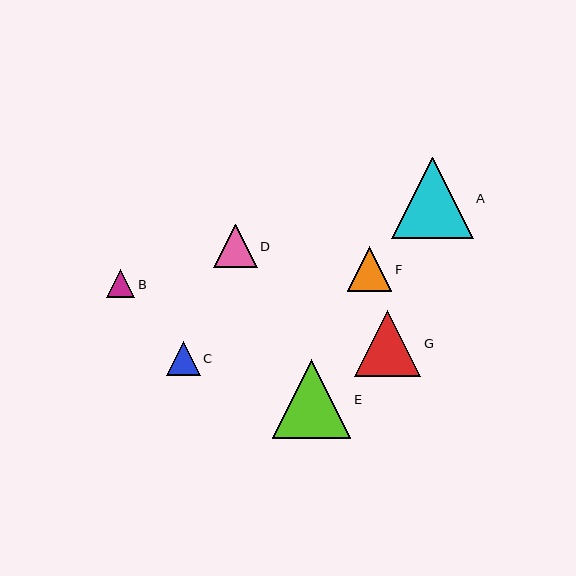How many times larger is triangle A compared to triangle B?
Triangle A is approximately 2.9 times the size of triangle B.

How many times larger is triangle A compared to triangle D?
Triangle A is approximately 1.9 times the size of triangle D.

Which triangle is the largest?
Triangle A is the largest with a size of approximately 81 pixels.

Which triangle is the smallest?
Triangle B is the smallest with a size of approximately 28 pixels.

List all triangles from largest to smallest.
From largest to smallest: A, E, G, F, D, C, B.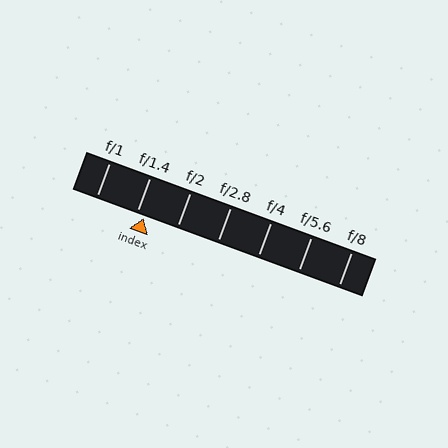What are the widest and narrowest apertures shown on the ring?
The widest aperture shown is f/1 and the narrowest is f/8.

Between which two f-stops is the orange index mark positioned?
The index mark is between f/1.4 and f/2.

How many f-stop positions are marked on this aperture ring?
There are 7 f-stop positions marked.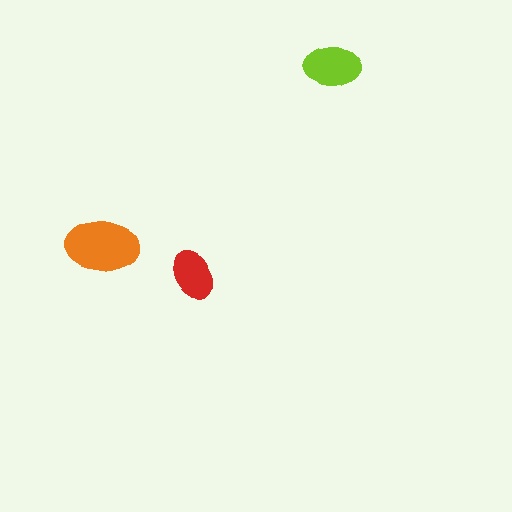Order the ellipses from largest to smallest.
the orange one, the lime one, the red one.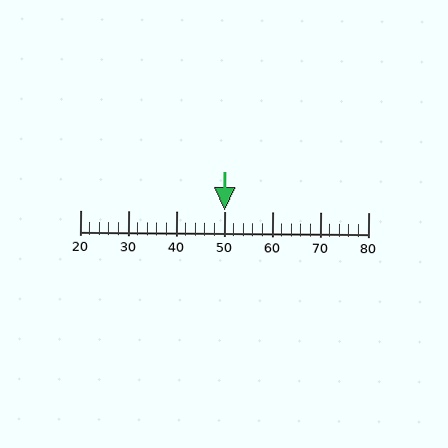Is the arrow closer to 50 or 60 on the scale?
The arrow is closer to 50.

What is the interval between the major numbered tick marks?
The major tick marks are spaced 10 units apart.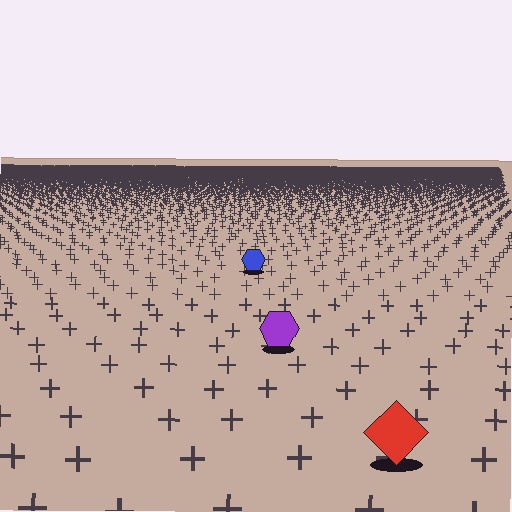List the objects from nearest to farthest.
From nearest to farthest: the red diamond, the purple hexagon, the blue hexagon.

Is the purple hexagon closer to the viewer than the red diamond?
No. The red diamond is closer — you can tell from the texture gradient: the ground texture is coarser near it.